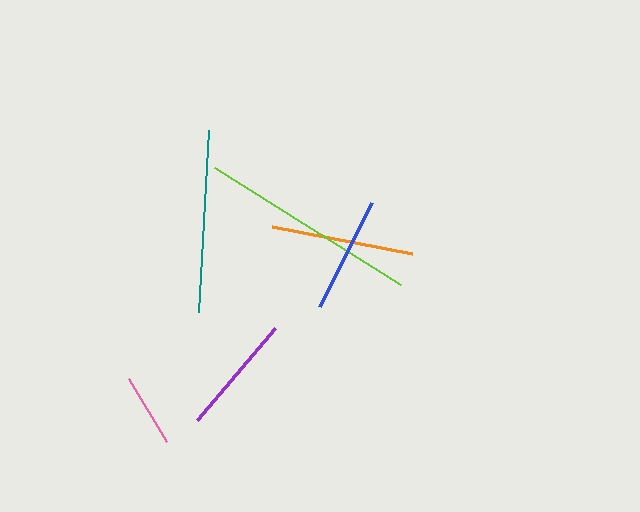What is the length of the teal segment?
The teal segment is approximately 182 pixels long.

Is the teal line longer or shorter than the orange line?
The teal line is longer than the orange line.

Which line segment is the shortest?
The pink line is the shortest at approximately 73 pixels.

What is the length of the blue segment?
The blue segment is approximately 115 pixels long.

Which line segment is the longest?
The lime line is the longest at approximately 219 pixels.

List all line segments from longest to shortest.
From longest to shortest: lime, teal, orange, purple, blue, pink.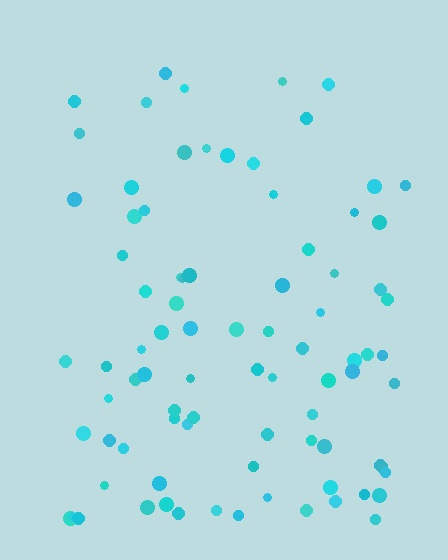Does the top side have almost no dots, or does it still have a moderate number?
Still a moderate number, just noticeably fewer than the bottom.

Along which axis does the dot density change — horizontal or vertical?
Vertical.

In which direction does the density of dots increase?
From top to bottom, with the bottom side densest.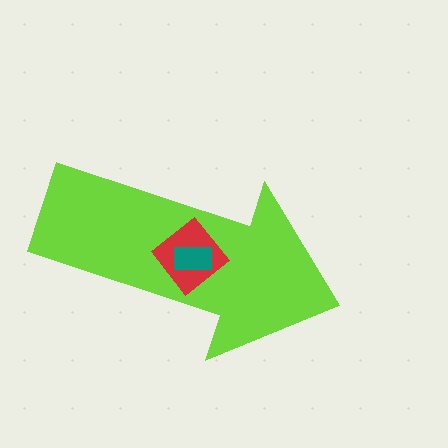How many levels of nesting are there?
3.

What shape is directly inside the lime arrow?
The red diamond.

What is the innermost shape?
The teal rectangle.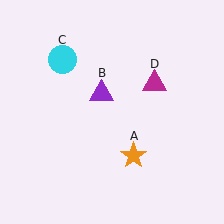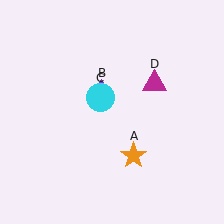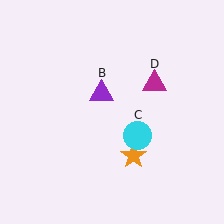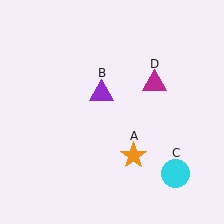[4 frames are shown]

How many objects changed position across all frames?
1 object changed position: cyan circle (object C).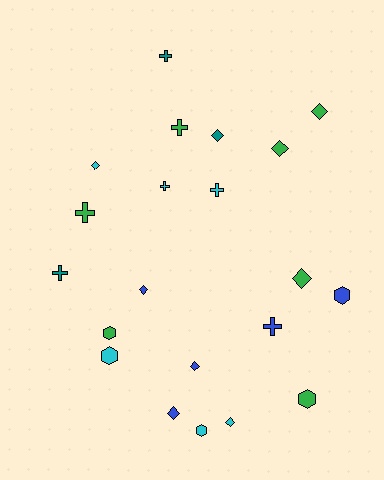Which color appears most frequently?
Green, with 7 objects.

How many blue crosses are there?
There is 1 blue cross.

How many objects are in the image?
There are 21 objects.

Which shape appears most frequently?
Diamond, with 9 objects.